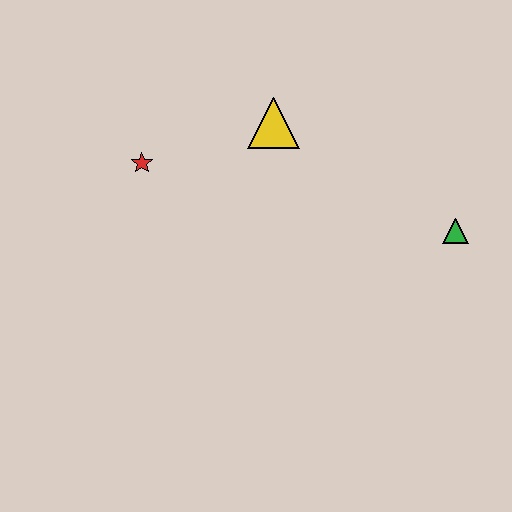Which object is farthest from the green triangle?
The red star is farthest from the green triangle.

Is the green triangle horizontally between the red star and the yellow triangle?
No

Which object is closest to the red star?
The yellow triangle is closest to the red star.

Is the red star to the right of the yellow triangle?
No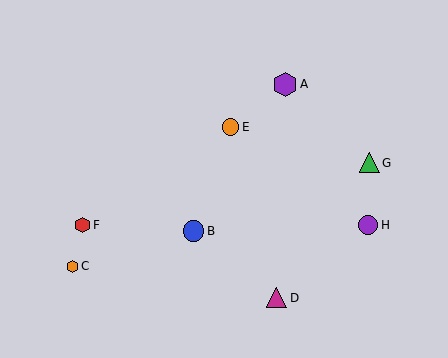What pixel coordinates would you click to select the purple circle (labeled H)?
Click at (368, 225) to select the purple circle H.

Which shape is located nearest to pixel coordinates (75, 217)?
The red hexagon (labeled F) at (82, 225) is nearest to that location.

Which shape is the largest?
The purple hexagon (labeled A) is the largest.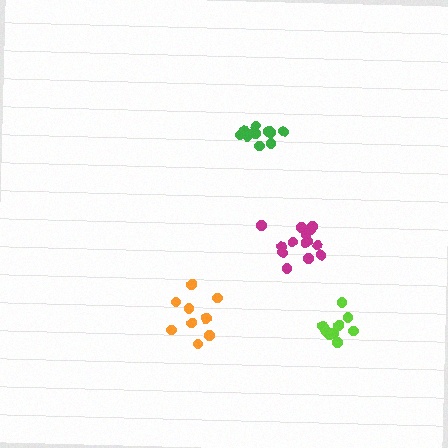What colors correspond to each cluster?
The clusters are colored: orange, green, lime, magenta.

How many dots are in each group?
Group 1: 9 dots, Group 2: 11 dots, Group 3: 10 dots, Group 4: 14 dots (44 total).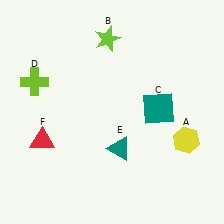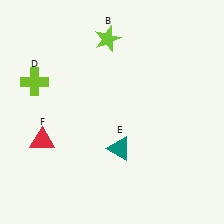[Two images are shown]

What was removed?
The teal square (C), the yellow hexagon (A) were removed in Image 2.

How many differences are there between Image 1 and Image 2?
There are 2 differences between the two images.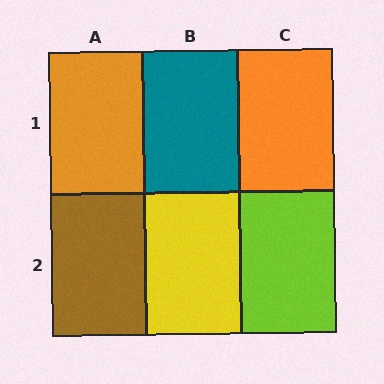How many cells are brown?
1 cell is brown.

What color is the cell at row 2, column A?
Brown.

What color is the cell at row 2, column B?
Yellow.